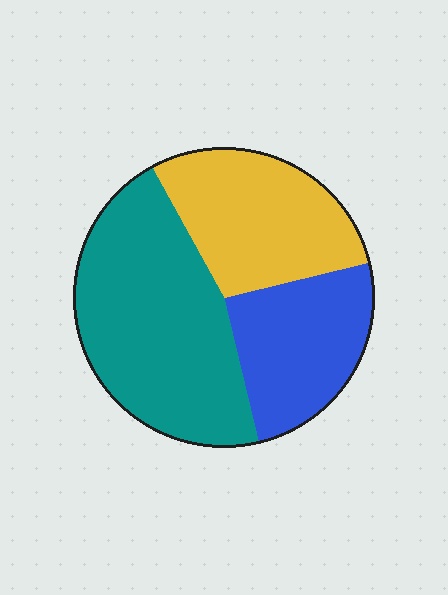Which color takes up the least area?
Blue, at roughly 25%.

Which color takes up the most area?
Teal, at roughly 45%.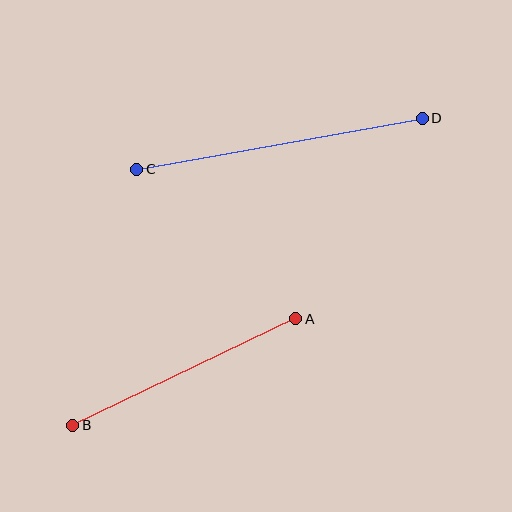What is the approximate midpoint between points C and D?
The midpoint is at approximately (279, 144) pixels.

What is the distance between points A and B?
The distance is approximately 247 pixels.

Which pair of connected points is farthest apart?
Points C and D are farthest apart.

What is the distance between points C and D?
The distance is approximately 290 pixels.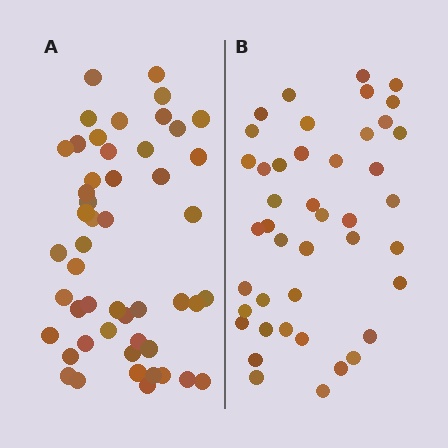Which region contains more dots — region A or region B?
Region A (the left region) has more dots.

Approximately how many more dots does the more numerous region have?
Region A has roughly 8 or so more dots than region B.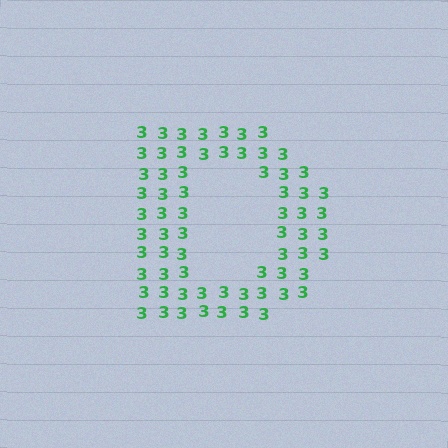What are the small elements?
The small elements are digit 3's.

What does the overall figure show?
The overall figure shows the letter D.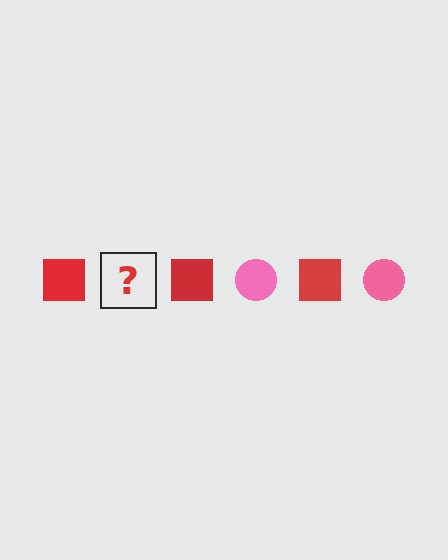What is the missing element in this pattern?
The missing element is a pink circle.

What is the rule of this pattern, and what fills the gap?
The rule is that the pattern alternates between red square and pink circle. The gap should be filled with a pink circle.